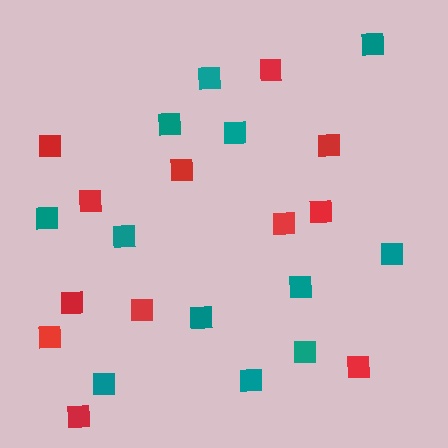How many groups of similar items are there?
There are 2 groups: one group of red squares (12) and one group of teal squares (12).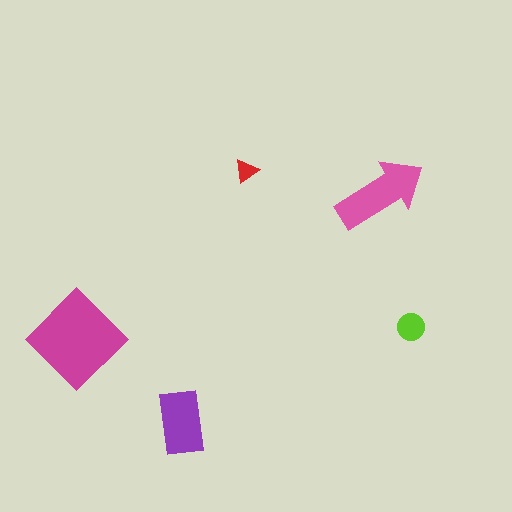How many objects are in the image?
There are 5 objects in the image.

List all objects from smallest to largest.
The red triangle, the lime circle, the purple rectangle, the pink arrow, the magenta diamond.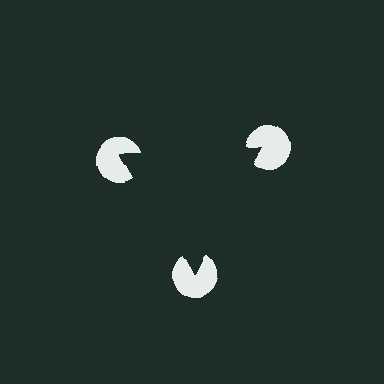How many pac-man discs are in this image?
There are 3 — one at each vertex of the illusory triangle.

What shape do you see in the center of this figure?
An illusory triangle — its edges are inferred from the aligned wedge cuts in the pac-man discs, not physically drawn.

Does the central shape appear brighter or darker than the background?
It typically appears slightly darker than the background, even though no actual brightness change is drawn.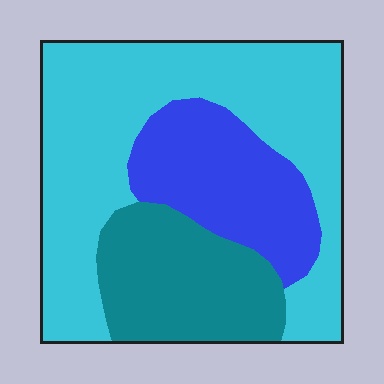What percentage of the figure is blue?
Blue covers around 20% of the figure.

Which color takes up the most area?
Cyan, at roughly 55%.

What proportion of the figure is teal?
Teal takes up about one quarter (1/4) of the figure.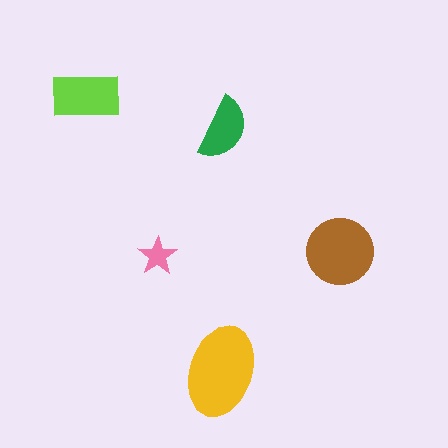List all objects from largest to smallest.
The yellow ellipse, the brown circle, the lime rectangle, the green semicircle, the pink star.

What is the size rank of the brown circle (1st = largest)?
2nd.